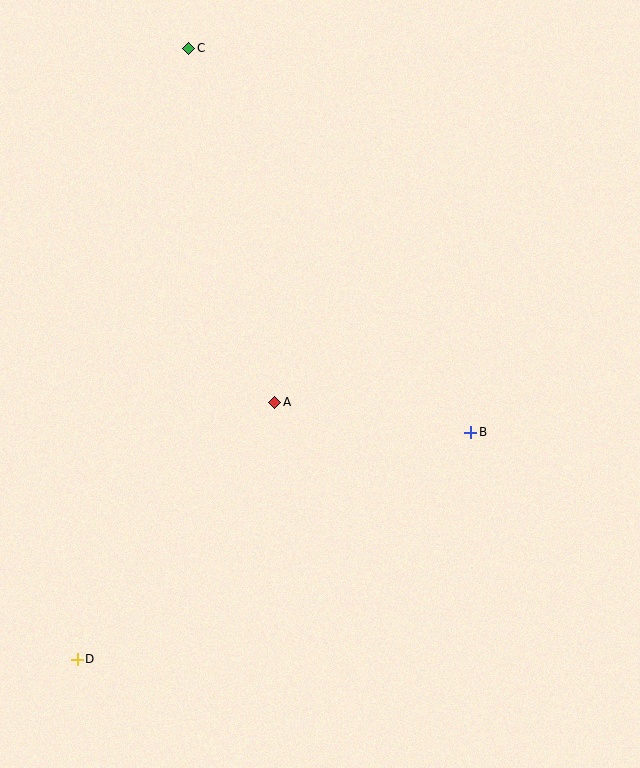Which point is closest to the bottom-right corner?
Point B is closest to the bottom-right corner.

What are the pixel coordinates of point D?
Point D is at (77, 659).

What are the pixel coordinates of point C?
Point C is at (189, 48).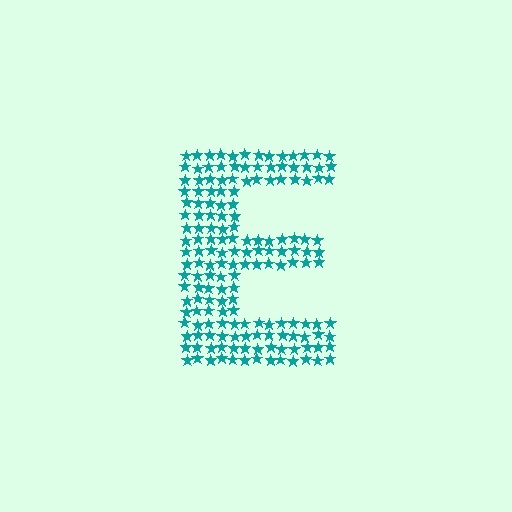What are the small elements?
The small elements are stars.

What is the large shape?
The large shape is the letter E.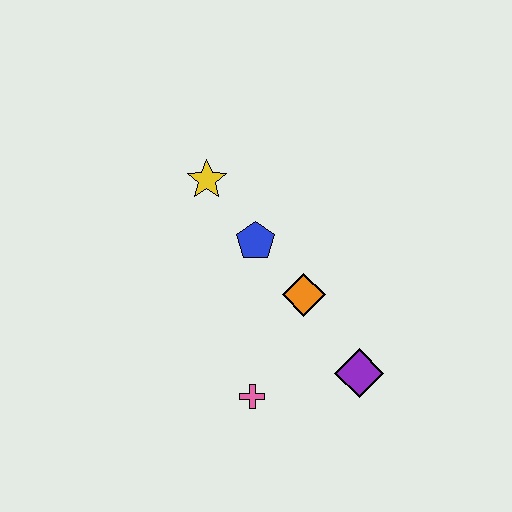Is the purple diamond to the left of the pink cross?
No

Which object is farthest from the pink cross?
The yellow star is farthest from the pink cross.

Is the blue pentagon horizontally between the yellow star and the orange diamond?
Yes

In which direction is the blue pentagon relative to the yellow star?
The blue pentagon is below the yellow star.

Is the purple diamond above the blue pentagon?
No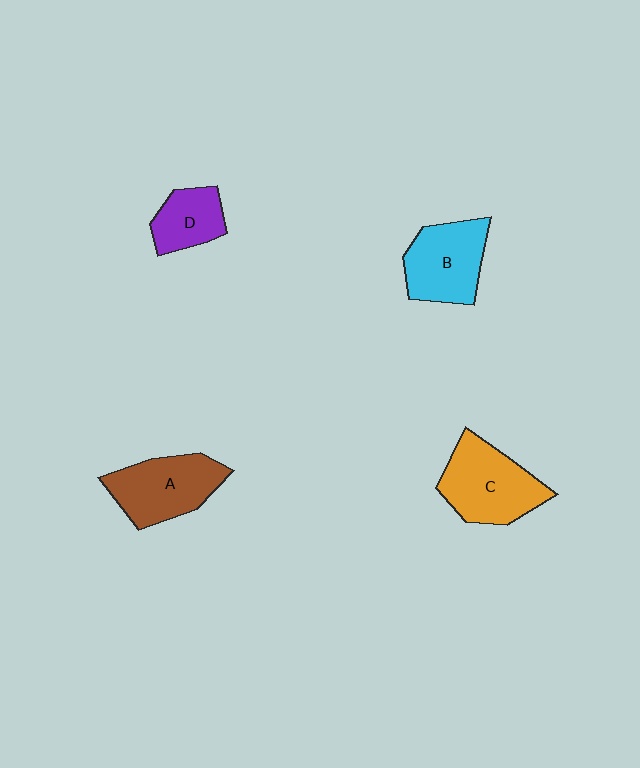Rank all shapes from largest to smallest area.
From largest to smallest: C (orange), A (brown), B (cyan), D (purple).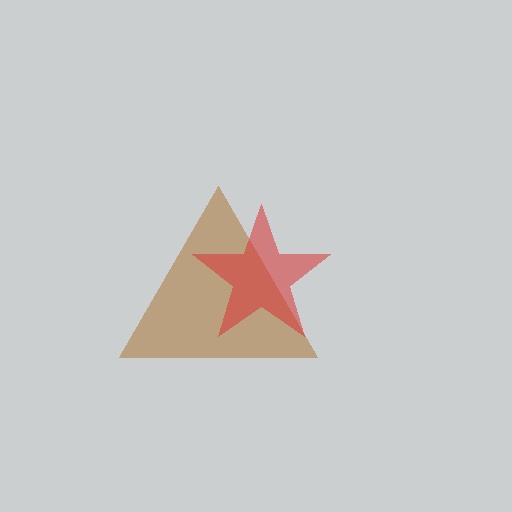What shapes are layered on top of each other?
The layered shapes are: a brown triangle, a red star.